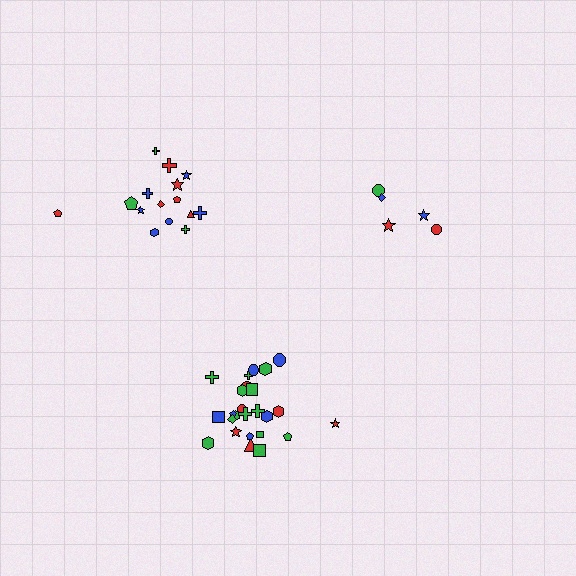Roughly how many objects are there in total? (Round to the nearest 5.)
Roughly 45 objects in total.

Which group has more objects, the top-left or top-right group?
The top-left group.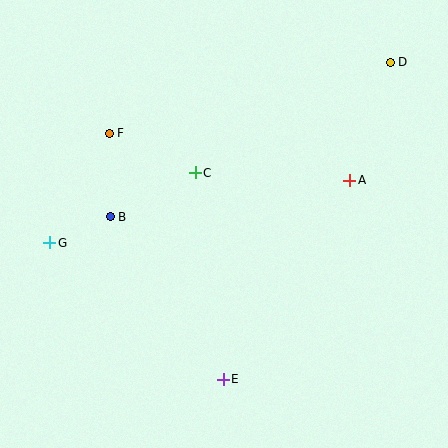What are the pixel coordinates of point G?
Point G is at (50, 243).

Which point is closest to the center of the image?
Point C at (195, 173) is closest to the center.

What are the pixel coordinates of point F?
Point F is at (109, 133).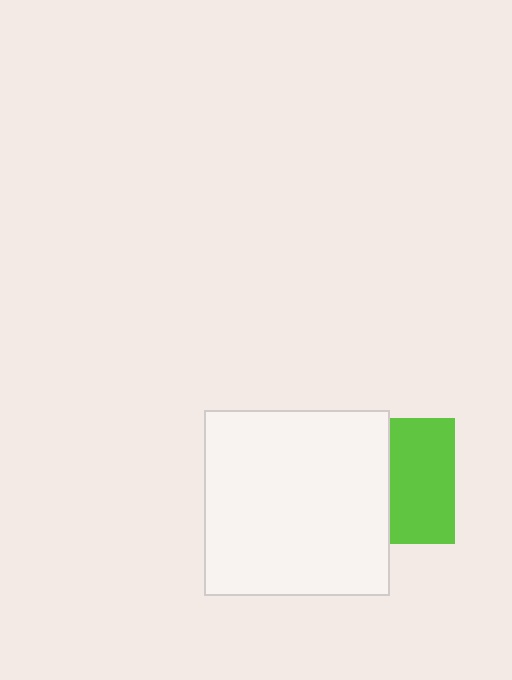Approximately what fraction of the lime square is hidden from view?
Roughly 48% of the lime square is hidden behind the white square.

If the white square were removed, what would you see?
You would see the complete lime square.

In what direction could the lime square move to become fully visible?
The lime square could move right. That would shift it out from behind the white square entirely.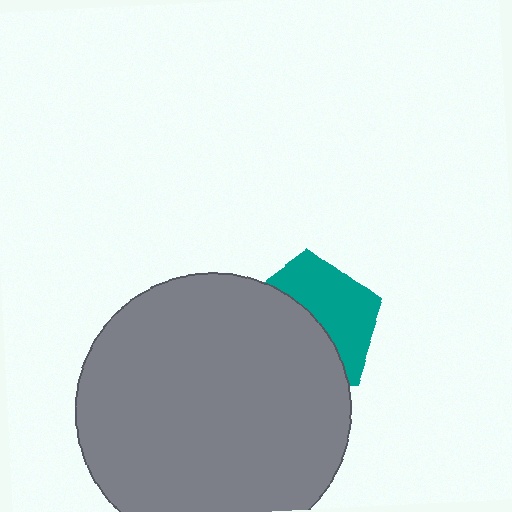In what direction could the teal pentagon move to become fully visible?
The teal pentagon could move toward the upper-right. That would shift it out from behind the gray circle entirely.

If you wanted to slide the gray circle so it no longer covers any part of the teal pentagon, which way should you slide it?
Slide it toward the lower-left — that is the most direct way to separate the two shapes.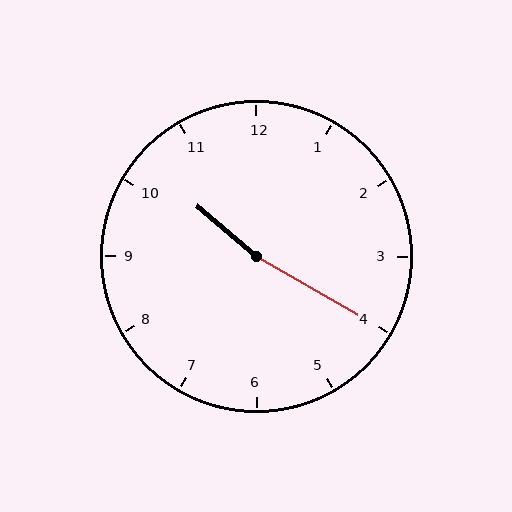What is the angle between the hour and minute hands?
Approximately 170 degrees.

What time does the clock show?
10:20.